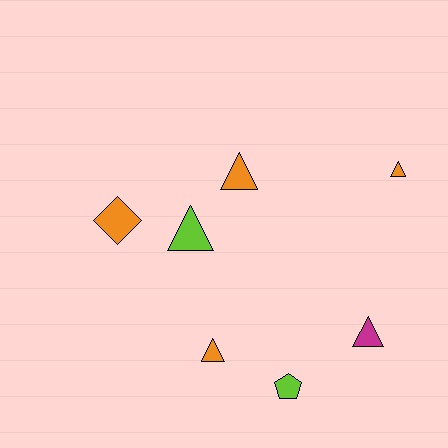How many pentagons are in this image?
There is 1 pentagon.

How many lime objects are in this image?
There are 2 lime objects.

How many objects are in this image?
There are 7 objects.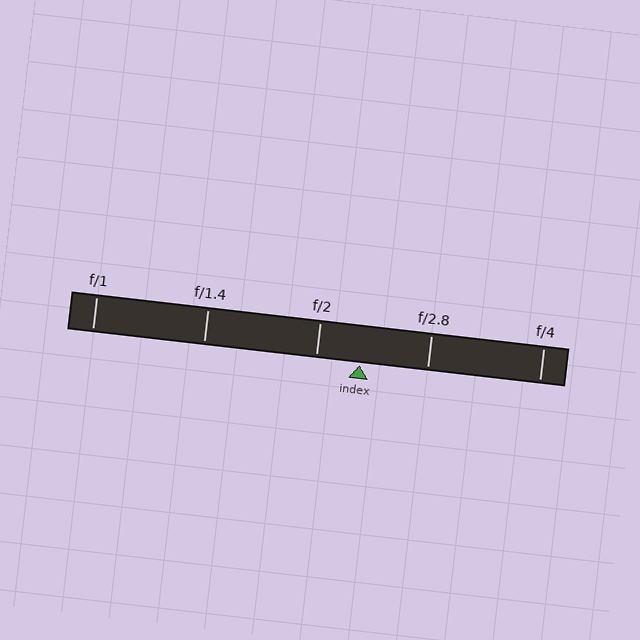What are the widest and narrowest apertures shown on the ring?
The widest aperture shown is f/1 and the narrowest is f/4.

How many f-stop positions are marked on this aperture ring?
There are 5 f-stop positions marked.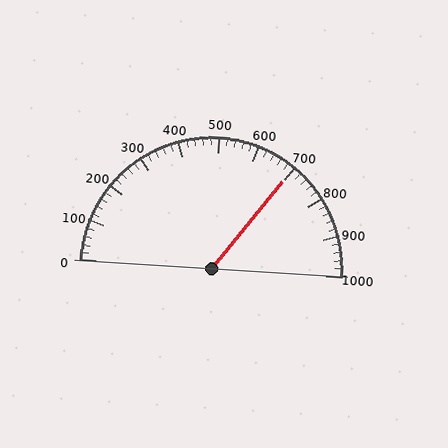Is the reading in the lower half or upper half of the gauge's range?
The reading is in the upper half of the range (0 to 1000).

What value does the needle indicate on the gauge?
The needle indicates approximately 700.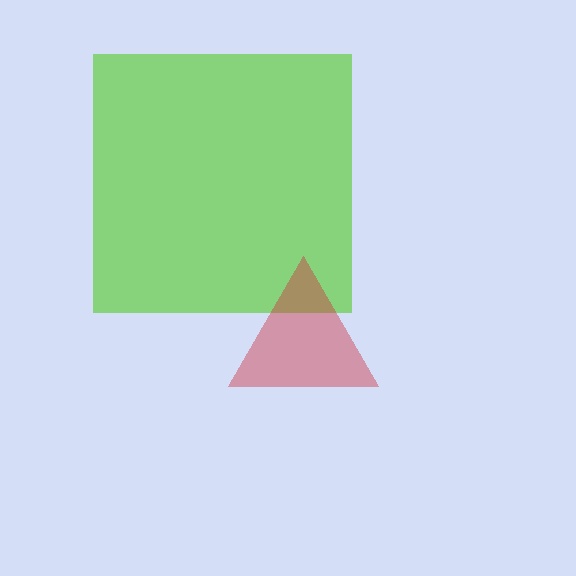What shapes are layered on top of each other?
The layered shapes are: a lime square, a red triangle.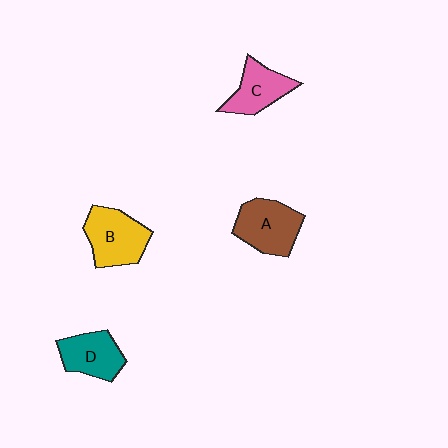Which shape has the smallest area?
Shape C (pink).